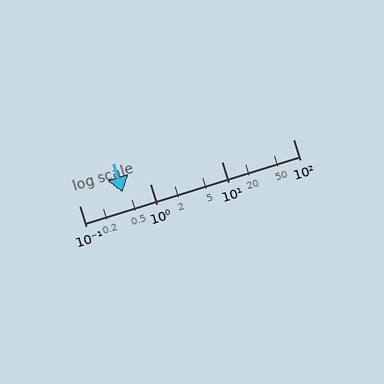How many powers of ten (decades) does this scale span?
The scale spans 3 decades, from 0.1 to 100.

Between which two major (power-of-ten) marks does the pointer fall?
The pointer is between 0.1 and 1.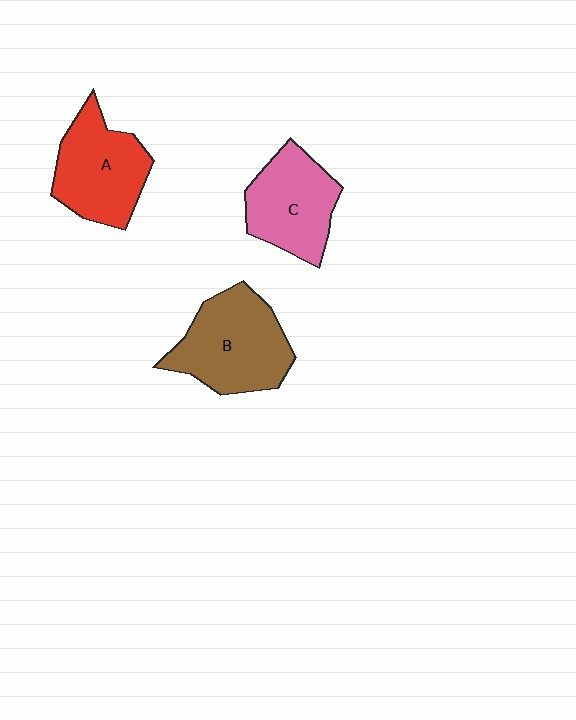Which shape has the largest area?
Shape B (brown).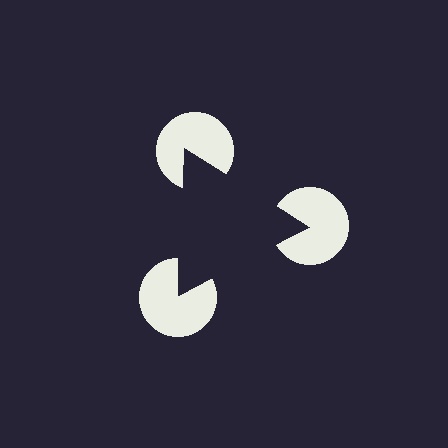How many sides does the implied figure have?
3 sides.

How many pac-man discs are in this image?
There are 3 — one at each vertex of the illusory triangle.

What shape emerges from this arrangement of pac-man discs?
An illusory triangle — its edges are inferred from the aligned wedge cuts in the pac-man discs, not physically drawn.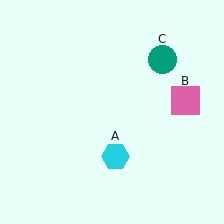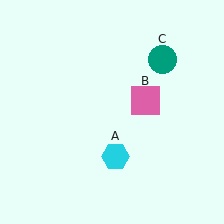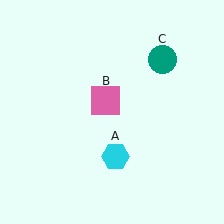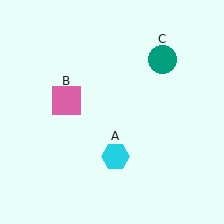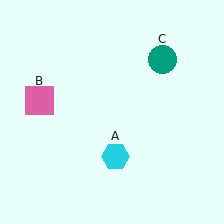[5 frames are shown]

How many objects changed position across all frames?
1 object changed position: pink square (object B).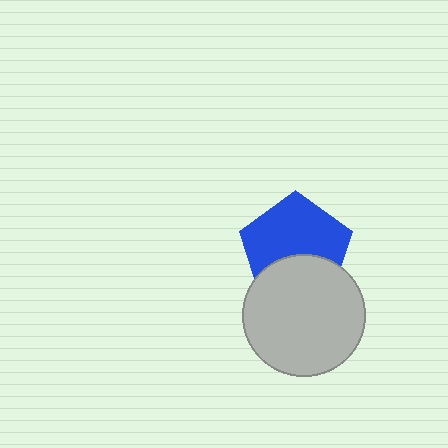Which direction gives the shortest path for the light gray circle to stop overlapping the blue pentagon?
Moving down gives the shortest separation.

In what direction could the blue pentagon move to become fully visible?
The blue pentagon could move up. That would shift it out from behind the light gray circle entirely.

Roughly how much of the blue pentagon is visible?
About half of it is visible (roughly 64%).